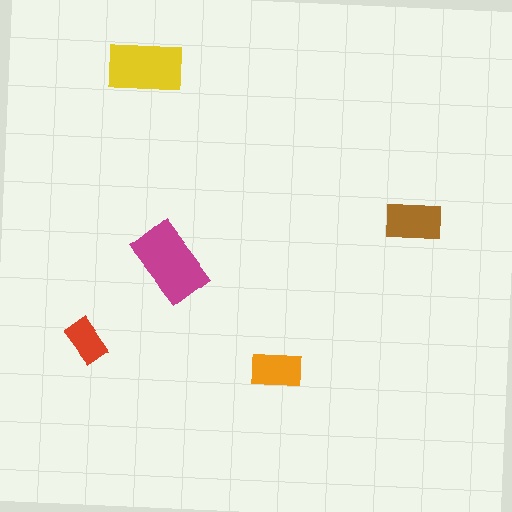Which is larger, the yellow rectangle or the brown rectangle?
The yellow one.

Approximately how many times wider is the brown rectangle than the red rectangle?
About 1.5 times wider.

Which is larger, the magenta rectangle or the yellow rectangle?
The magenta one.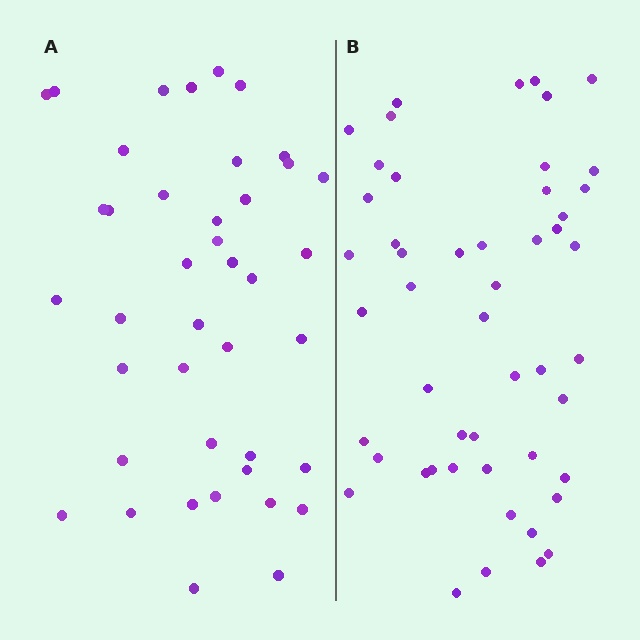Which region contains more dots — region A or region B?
Region B (the right region) has more dots.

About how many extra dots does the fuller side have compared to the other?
Region B has roughly 8 or so more dots than region A.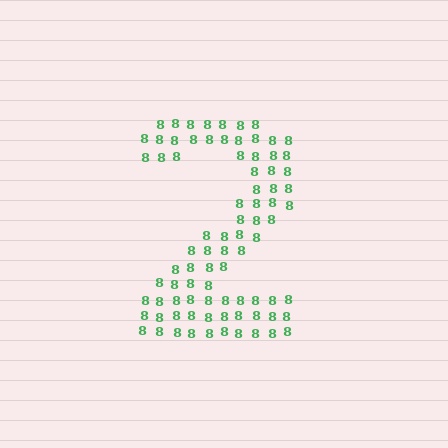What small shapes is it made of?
It is made of small digit 8's.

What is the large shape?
The large shape is the digit 2.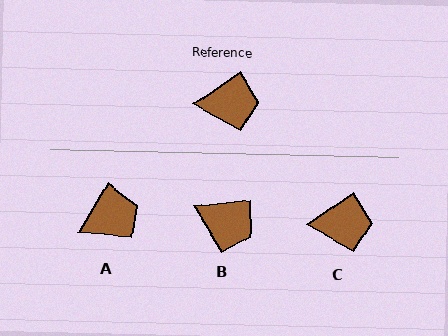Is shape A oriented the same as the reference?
No, it is off by about 24 degrees.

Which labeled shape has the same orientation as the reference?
C.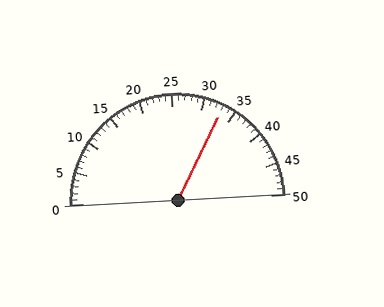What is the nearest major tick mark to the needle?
The nearest major tick mark is 35.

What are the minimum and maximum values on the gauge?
The gauge ranges from 0 to 50.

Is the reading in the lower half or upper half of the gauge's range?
The reading is in the upper half of the range (0 to 50).